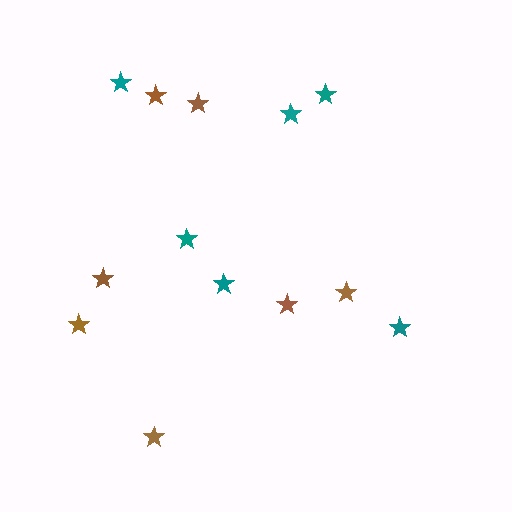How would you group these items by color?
There are 2 groups: one group of teal stars (6) and one group of brown stars (7).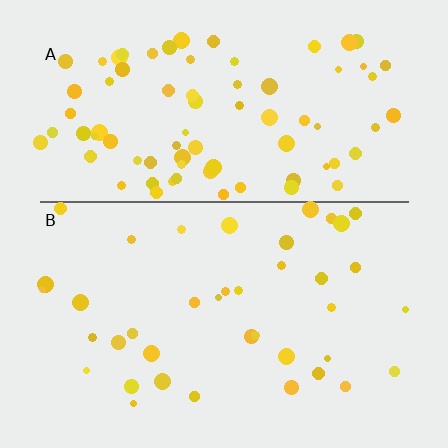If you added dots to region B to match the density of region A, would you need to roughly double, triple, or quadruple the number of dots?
Approximately double.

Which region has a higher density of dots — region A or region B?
A (the top).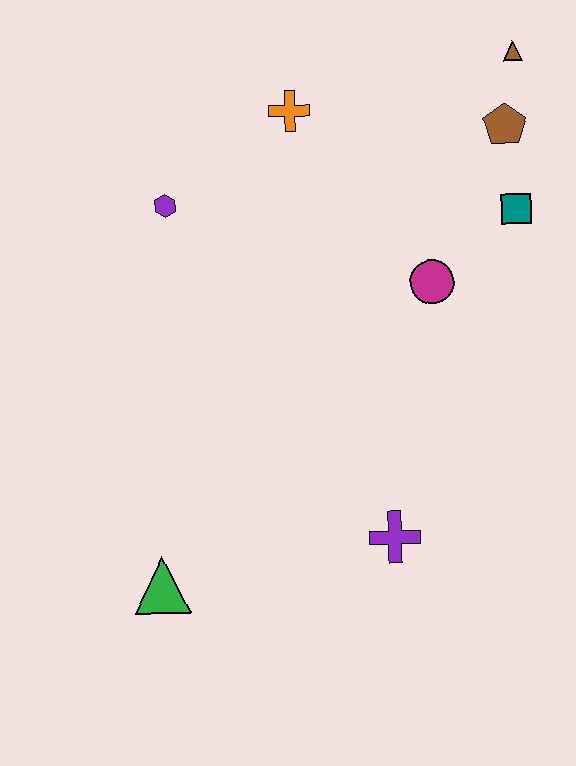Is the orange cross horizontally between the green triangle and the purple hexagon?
No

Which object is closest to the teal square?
The brown pentagon is closest to the teal square.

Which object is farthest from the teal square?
The green triangle is farthest from the teal square.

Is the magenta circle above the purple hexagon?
No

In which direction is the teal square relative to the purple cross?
The teal square is above the purple cross.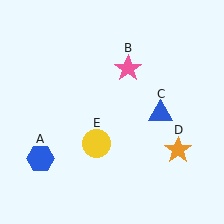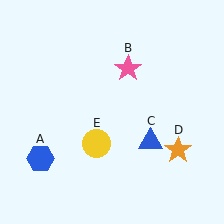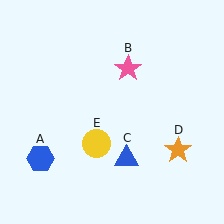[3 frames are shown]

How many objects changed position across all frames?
1 object changed position: blue triangle (object C).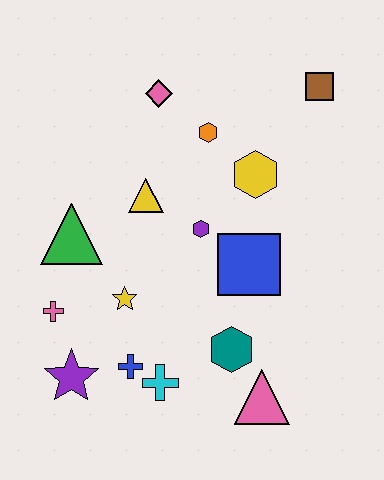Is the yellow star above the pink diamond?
No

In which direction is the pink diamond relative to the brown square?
The pink diamond is to the left of the brown square.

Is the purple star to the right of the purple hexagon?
No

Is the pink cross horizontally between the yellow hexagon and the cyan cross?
No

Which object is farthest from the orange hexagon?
The purple star is farthest from the orange hexagon.